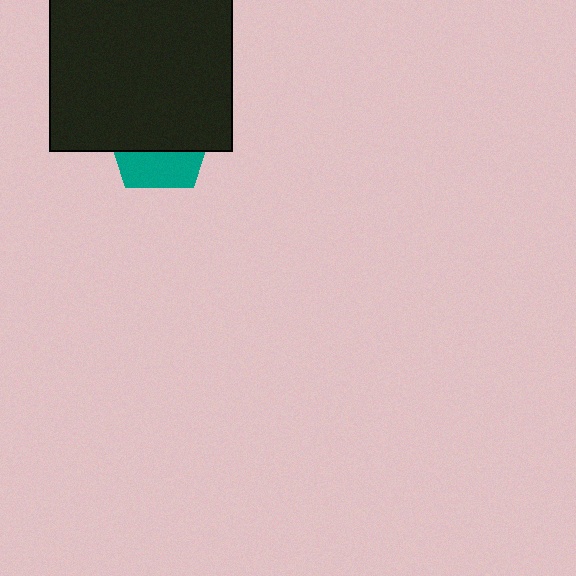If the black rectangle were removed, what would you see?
You would see the complete teal pentagon.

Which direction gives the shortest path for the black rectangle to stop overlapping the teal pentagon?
Moving up gives the shortest separation.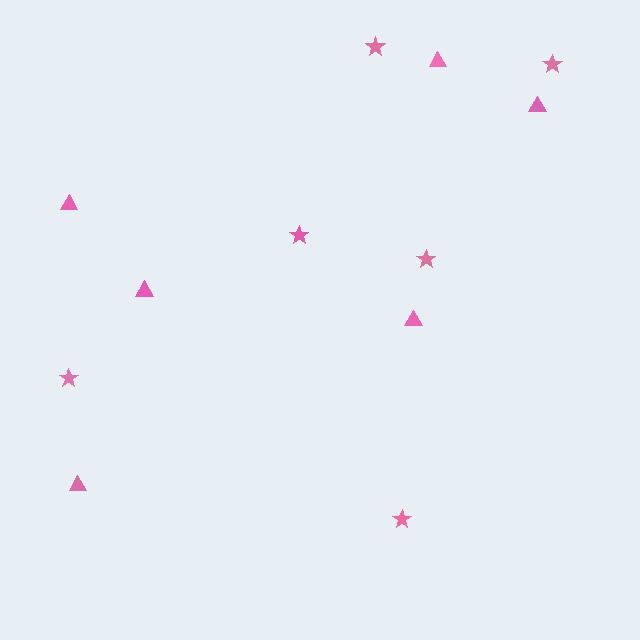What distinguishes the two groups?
There are 2 groups: one group of stars (6) and one group of triangles (6).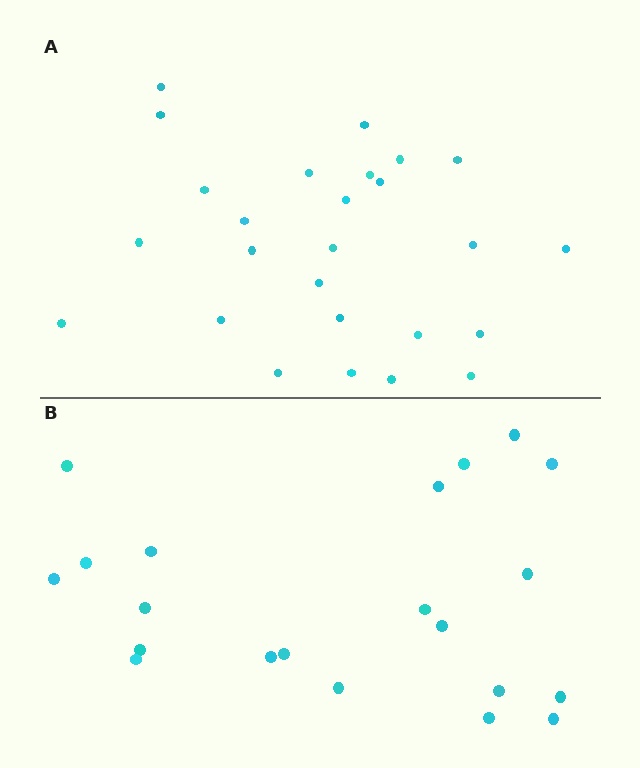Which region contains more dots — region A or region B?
Region A (the top region) has more dots.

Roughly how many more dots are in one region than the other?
Region A has about 5 more dots than region B.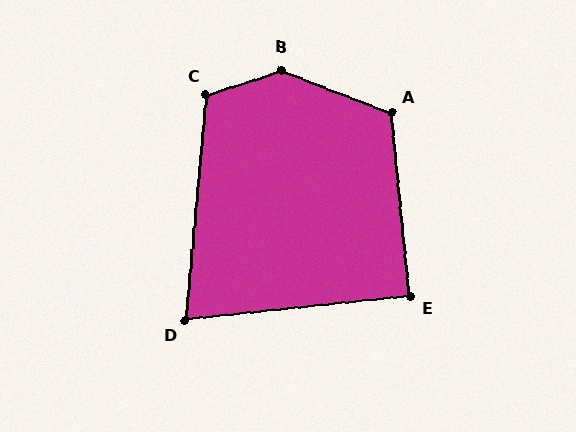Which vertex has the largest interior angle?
B, at approximately 140 degrees.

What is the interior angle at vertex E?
Approximately 90 degrees (approximately right).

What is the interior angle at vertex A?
Approximately 117 degrees (obtuse).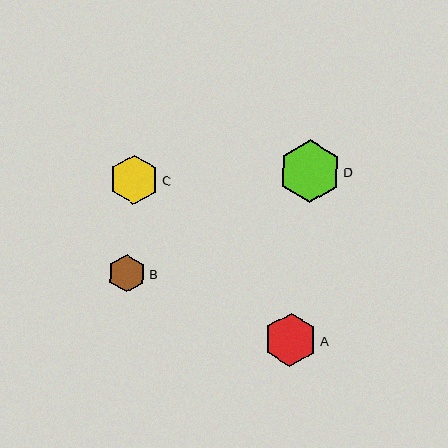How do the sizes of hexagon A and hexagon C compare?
Hexagon A and hexagon C are approximately the same size.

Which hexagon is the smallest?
Hexagon B is the smallest with a size of approximately 37 pixels.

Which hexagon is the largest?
Hexagon D is the largest with a size of approximately 63 pixels.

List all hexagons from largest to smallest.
From largest to smallest: D, A, C, B.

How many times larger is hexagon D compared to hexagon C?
Hexagon D is approximately 1.3 times the size of hexagon C.